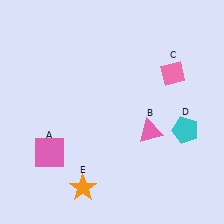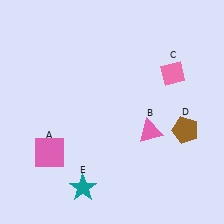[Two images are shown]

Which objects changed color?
D changed from cyan to brown. E changed from orange to teal.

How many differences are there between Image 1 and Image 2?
There are 2 differences between the two images.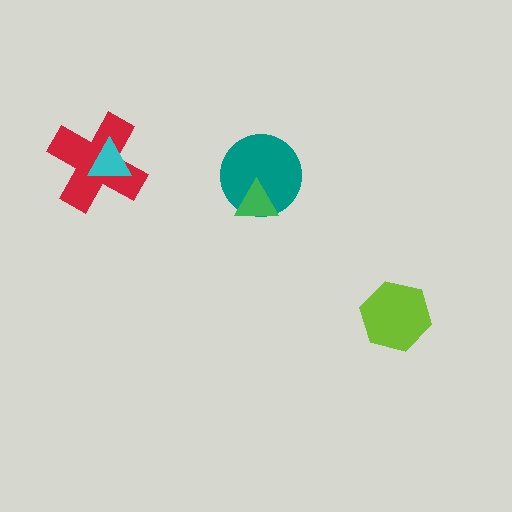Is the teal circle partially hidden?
Yes, it is partially covered by another shape.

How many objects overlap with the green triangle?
1 object overlaps with the green triangle.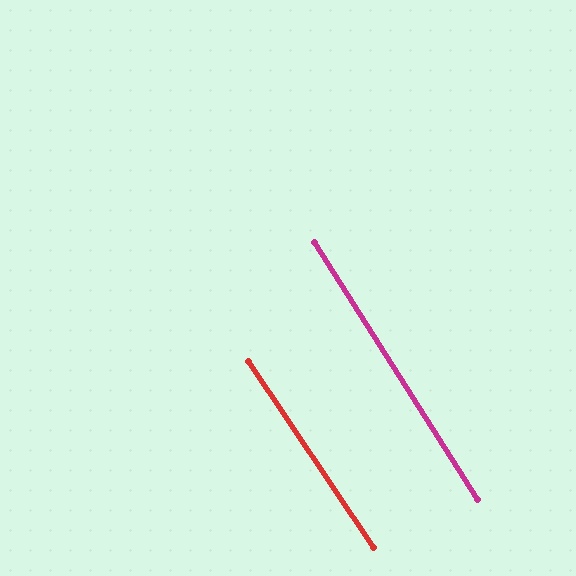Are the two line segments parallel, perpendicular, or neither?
Parallel — their directions differ by only 1.7°.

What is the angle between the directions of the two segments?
Approximately 2 degrees.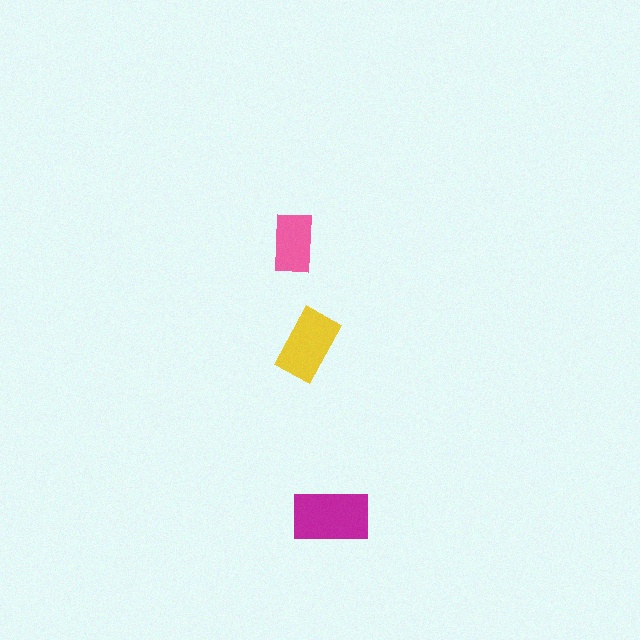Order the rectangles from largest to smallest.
the magenta one, the yellow one, the pink one.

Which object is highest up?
The pink rectangle is topmost.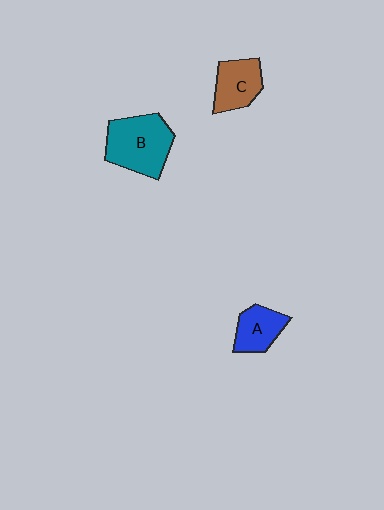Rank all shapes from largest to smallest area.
From largest to smallest: B (teal), C (brown), A (blue).